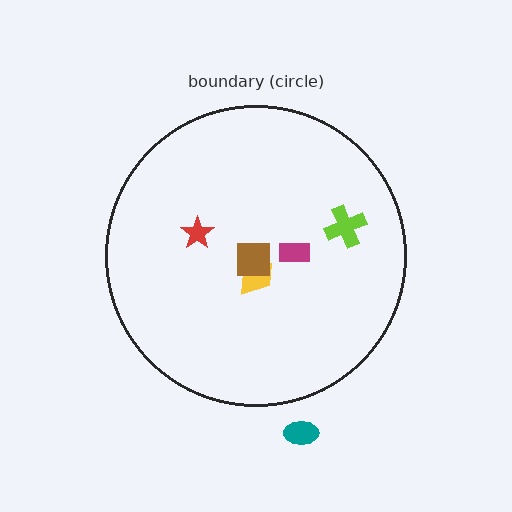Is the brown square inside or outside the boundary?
Inside.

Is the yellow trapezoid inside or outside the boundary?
Inside.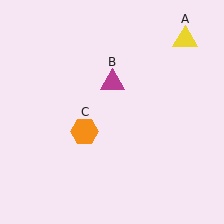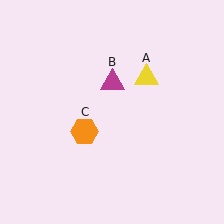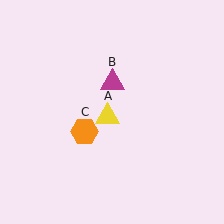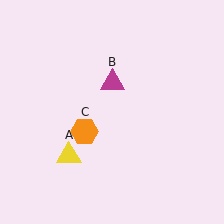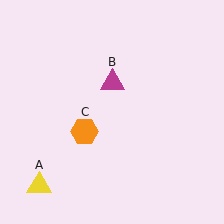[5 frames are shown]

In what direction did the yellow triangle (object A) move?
The yellow triangle (object A) moved down and to the left.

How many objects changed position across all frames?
1 object changed position: yellow triangle (object A).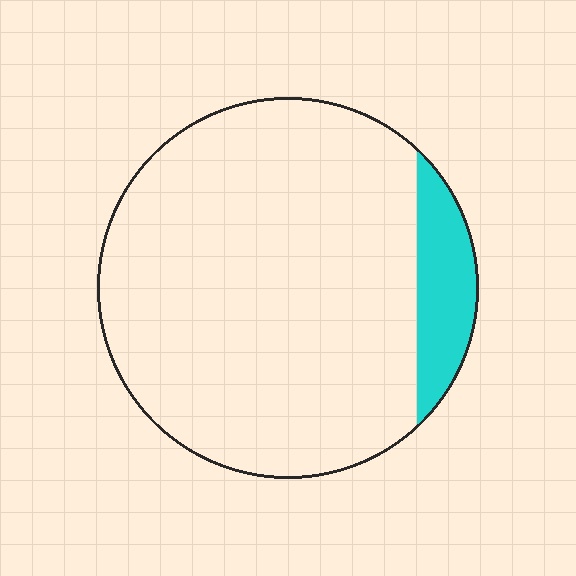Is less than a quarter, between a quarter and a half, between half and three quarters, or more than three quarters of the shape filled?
Less than a quarter.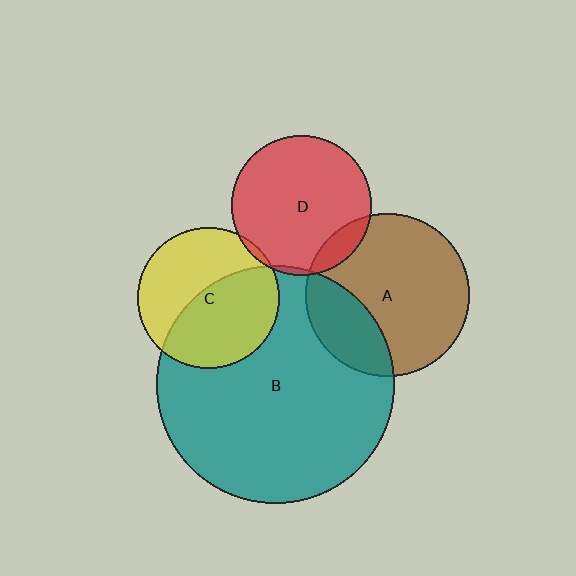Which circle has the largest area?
Circle B (teal).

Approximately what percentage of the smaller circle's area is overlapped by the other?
Approximately 5%.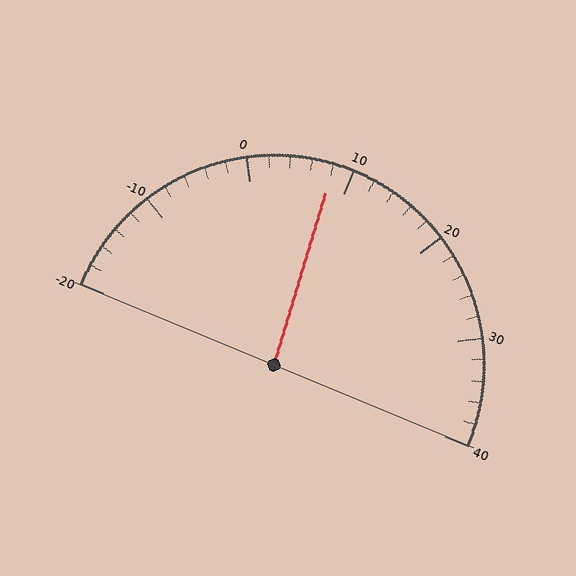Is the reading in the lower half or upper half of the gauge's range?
The reading is in the lower half of the range (-20 to 40).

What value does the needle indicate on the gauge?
The needle indicates approximately 8.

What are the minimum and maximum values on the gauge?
The gauge ranges from -20 to 40.